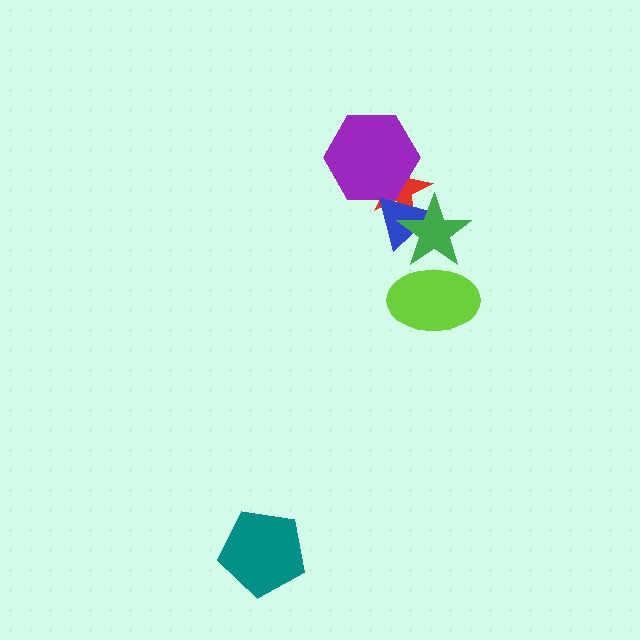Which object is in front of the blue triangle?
The green star is in front of the blue triangle.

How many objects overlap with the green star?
3 objects overlap with the green star.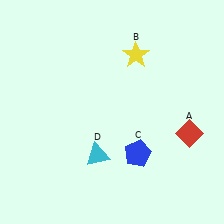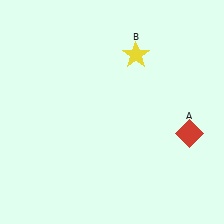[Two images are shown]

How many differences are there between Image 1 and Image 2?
There are 2 differences between the two images.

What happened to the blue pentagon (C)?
The blue pentagon (C) was removed in Image 2. It was in the bottom-right area of Image 1.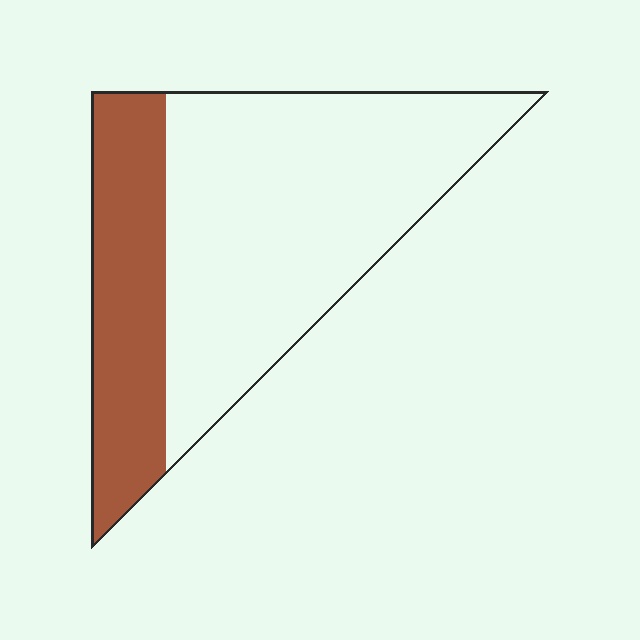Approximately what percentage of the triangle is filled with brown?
Approximately 30%.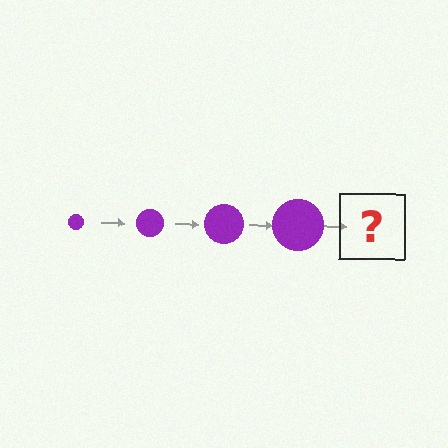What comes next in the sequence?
The next element should be a purple circle, larger than the previous one.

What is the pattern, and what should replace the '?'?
The pattern is that the circle gets progressively larger each step. The '?' should be a purple circle, larger than the previous one.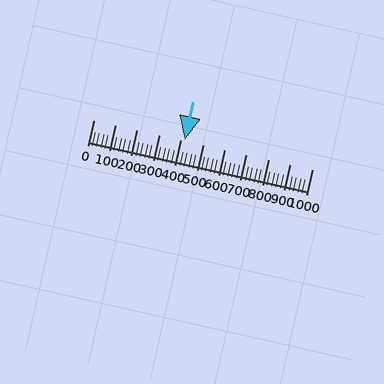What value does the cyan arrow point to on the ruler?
The cyan arrow points to approximately 416.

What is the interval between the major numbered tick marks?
The major tick marks are spaced 100 units apart.